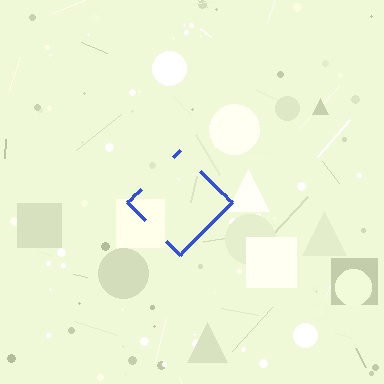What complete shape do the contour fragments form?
The contour fragments form a diamond.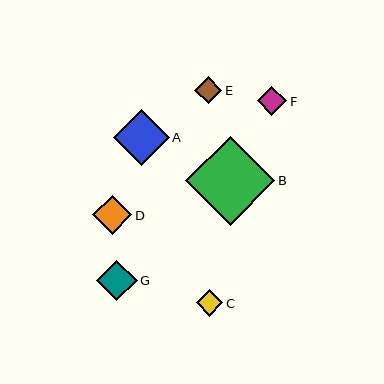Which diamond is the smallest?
Diamond C is the smallest with a size of approximately 26 pixels.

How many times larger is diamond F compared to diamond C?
Diamond F is approximately 1.1 times the size of diamond C.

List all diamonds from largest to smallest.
From largest to smallest: B, A, G, D, F, E, C.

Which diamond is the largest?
Diamond B is the largest with a size of approximately 89 pixels.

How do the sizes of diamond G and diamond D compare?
Diamond G and diamond D are approximately the same size.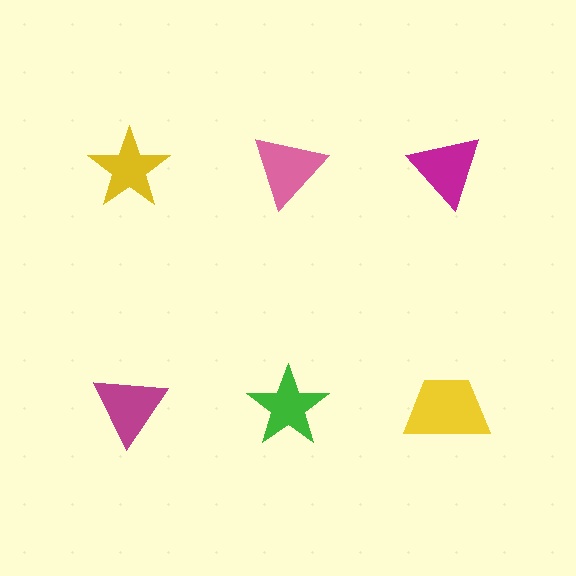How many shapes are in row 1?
3 shapes.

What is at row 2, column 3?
A yellow trapezoid.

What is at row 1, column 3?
A magenta triangle.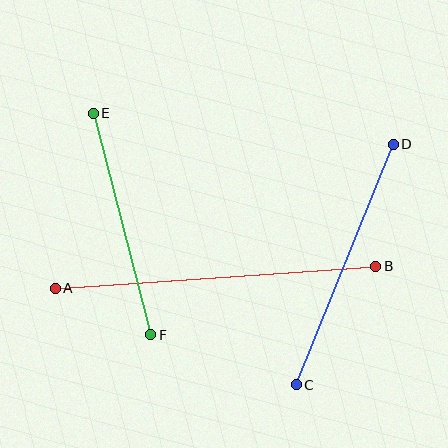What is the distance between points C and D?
The distance is approximately 260 pixels.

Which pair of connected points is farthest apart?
Points A and B are farthest apart.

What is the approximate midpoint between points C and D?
The midpoint is at approximately (345, 265) pixels.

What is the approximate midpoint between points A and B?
The midpoint is at approximately (215, 277) pixels.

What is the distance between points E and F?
The distance is approximately 229 pixels.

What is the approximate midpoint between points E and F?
The midpoint is at approximately (122, 224) pixels.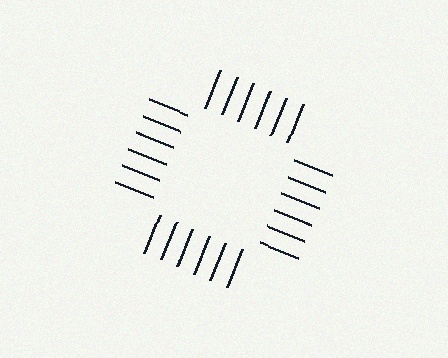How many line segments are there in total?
24 — 6 along each of the 4 edges.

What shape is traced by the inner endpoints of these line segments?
An illusory square — the line segments terminate on its edges but no continuous stroke is drawn.